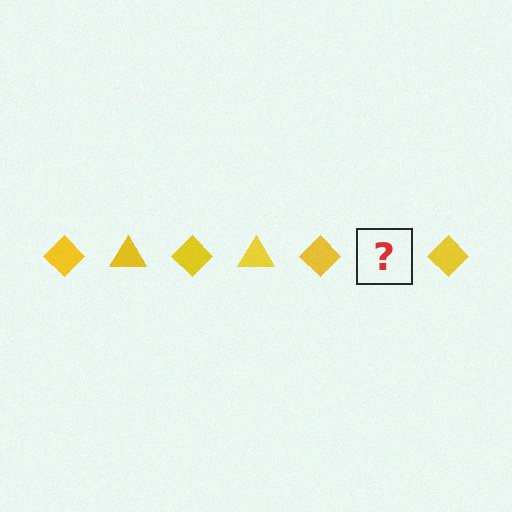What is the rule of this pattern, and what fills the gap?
The rule is that the pattern cycles through diamond, triangle shapes in yellow. The gap should be filled with a yellow triangle.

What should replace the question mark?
The question mark should be replaced with a yellow triangle.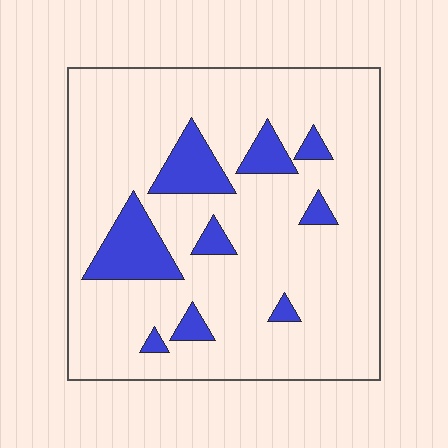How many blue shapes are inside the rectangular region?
9.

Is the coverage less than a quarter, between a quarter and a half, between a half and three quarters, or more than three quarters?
Less than a quarter.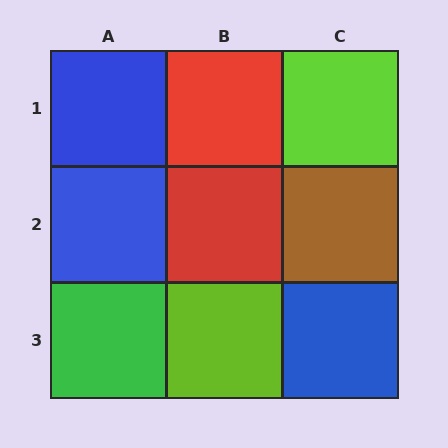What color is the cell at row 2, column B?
Red.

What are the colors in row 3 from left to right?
Green, lime, blue.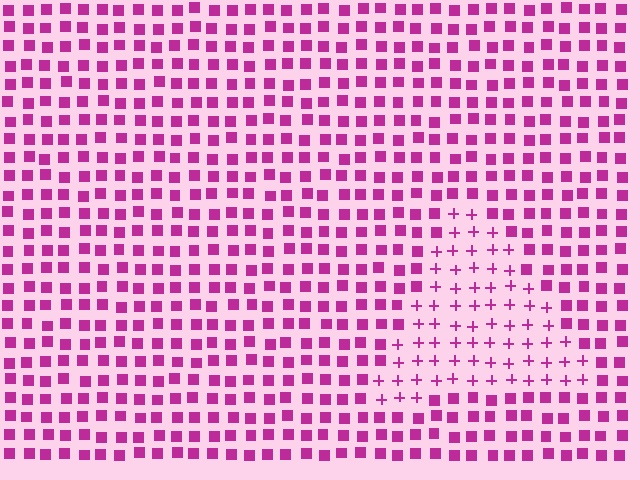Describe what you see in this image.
The image is filled with small magenta elements arranged in a uniform grid. A triangle-shaped region contains plus signs, while the surrounding area contains squares. The boundary is defined purely by the change in element shape.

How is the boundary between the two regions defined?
The boundary is defined by a change in element shape: plus signs inside vs. squares outside. All elements share the same color and spacing.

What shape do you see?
I see a triangle.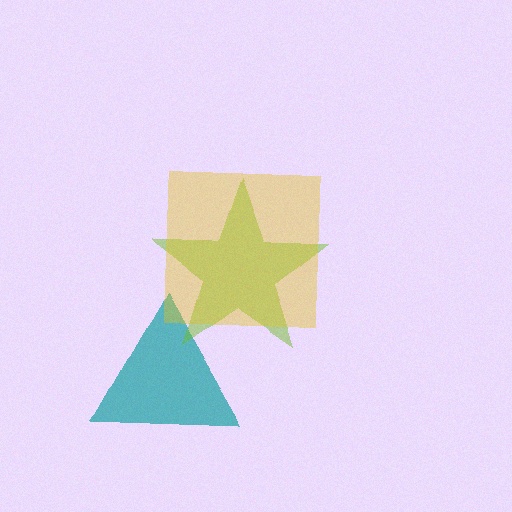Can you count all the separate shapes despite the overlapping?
Yes, there are 3 separate shapes.